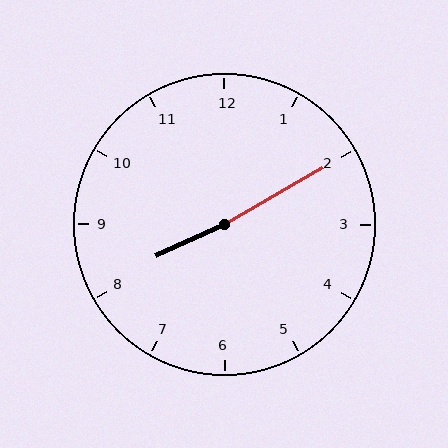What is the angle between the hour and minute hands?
Approximately 175 degrees.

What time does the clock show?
8:10.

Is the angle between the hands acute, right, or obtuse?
It is obtuse.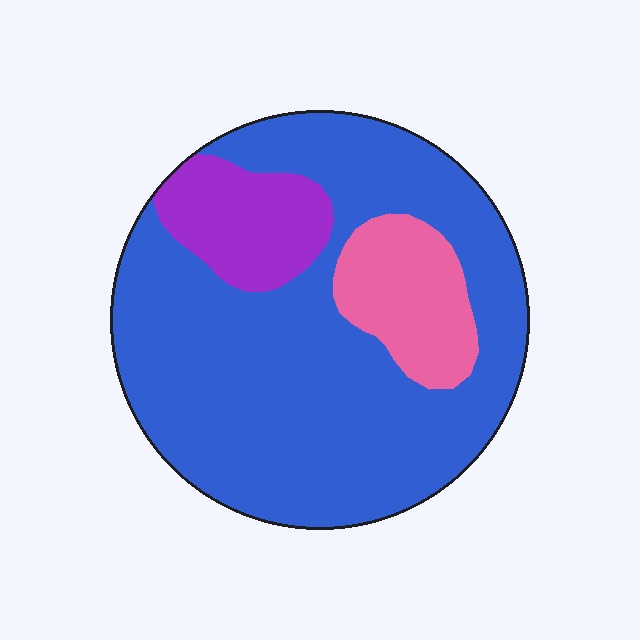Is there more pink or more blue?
Blue.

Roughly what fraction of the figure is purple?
Purple covers 12% of the figure.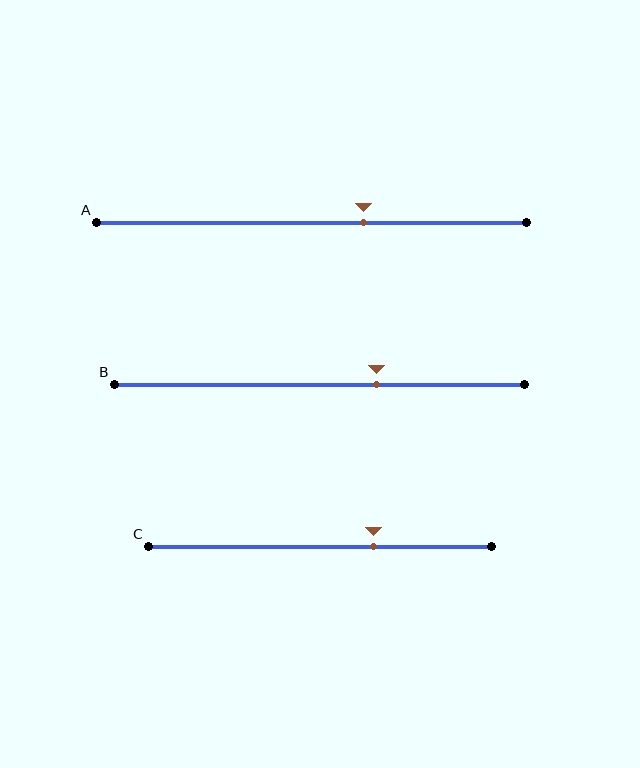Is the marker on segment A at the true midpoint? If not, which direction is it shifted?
No, the marker on segment A is shifted to the right by about 12% of the segment length.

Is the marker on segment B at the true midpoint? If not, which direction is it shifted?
No, the marker on segment B is shifted to the right by about 14% of the segment length.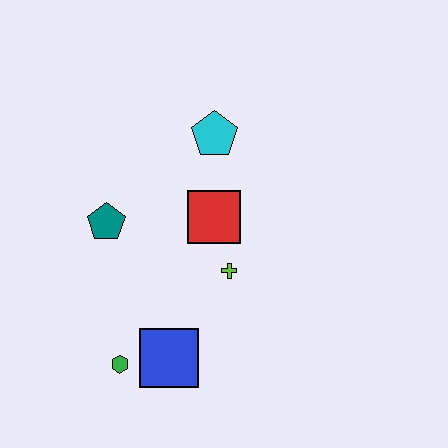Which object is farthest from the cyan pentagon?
The green hexagon is farthest from the cyan pentagon.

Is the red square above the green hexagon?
Yes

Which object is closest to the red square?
The lime cross is closest to the red square.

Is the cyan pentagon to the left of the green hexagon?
No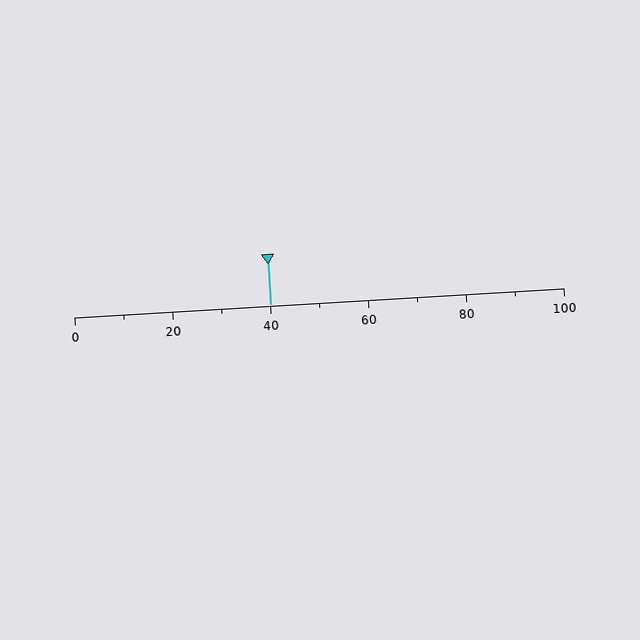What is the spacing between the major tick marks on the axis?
The major ticks are spaced 20 apart.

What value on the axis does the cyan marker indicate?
The marker indicates approximately 40.